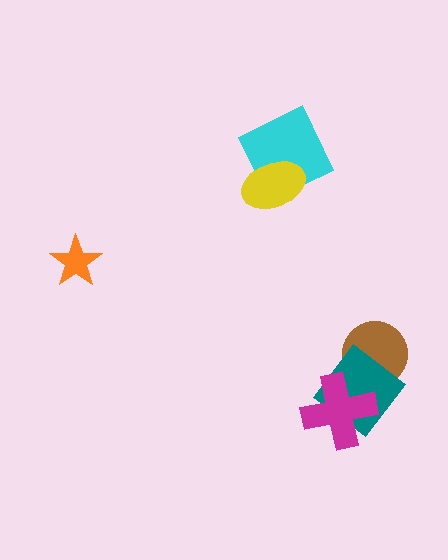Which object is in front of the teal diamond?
The magenta cross is in front of the teal diamond.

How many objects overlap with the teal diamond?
2 objects overlap with the teal diamond.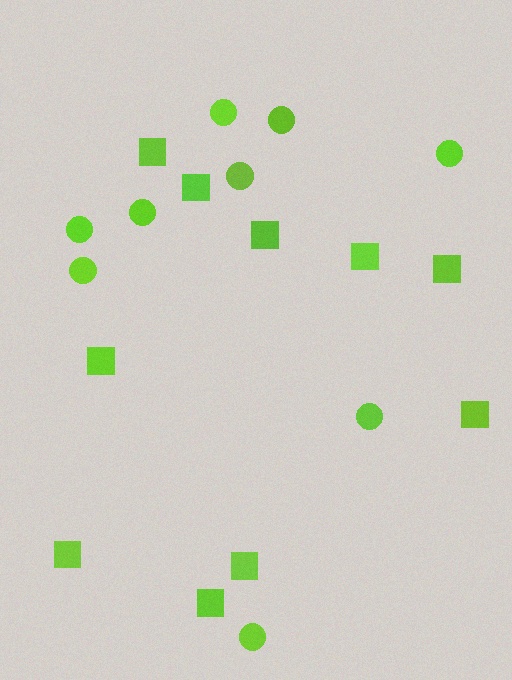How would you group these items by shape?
There are 2 groups: one group of circles (9) and one group of squares (10).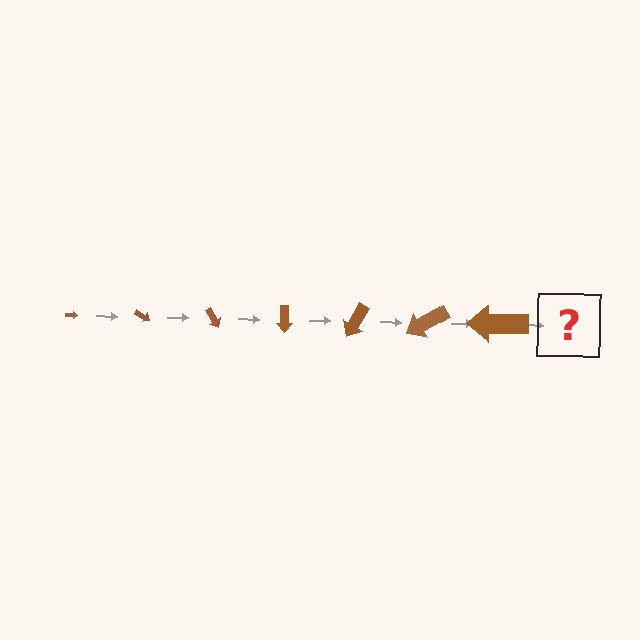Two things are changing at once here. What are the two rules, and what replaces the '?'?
The two rules are that the arrow grows larger each step and it rotates 30 degrees each step. The '?' should be an arrow, larger than the previous one and rotated 210 degrees from the start.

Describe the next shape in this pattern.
It should be an arrow, larger than the previous one and rotated 210 degrees from the start.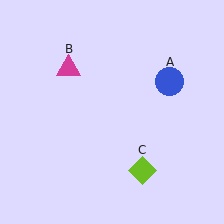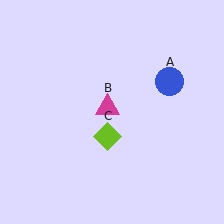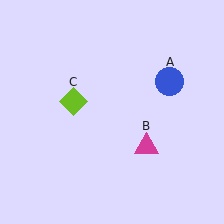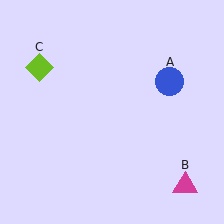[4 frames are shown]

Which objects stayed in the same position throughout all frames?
Blue circle (object A) remained stationary.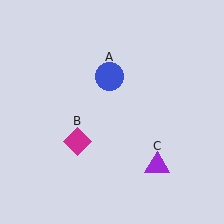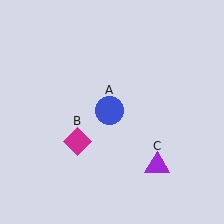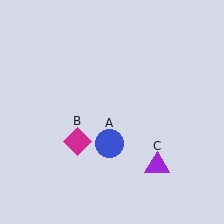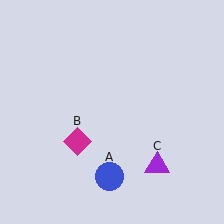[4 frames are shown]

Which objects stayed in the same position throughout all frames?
Magenta diamond (object B) and purple triangle (object C) remained stationary.